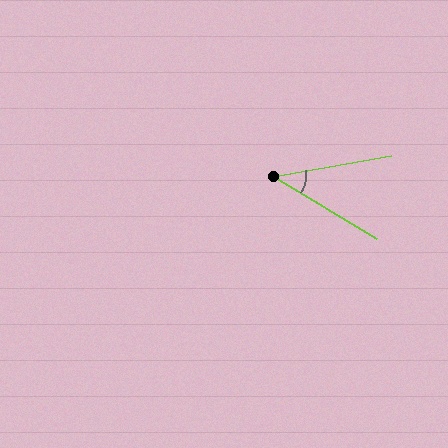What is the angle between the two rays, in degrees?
Approximately 41 degrees.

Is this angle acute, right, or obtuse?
It is acute.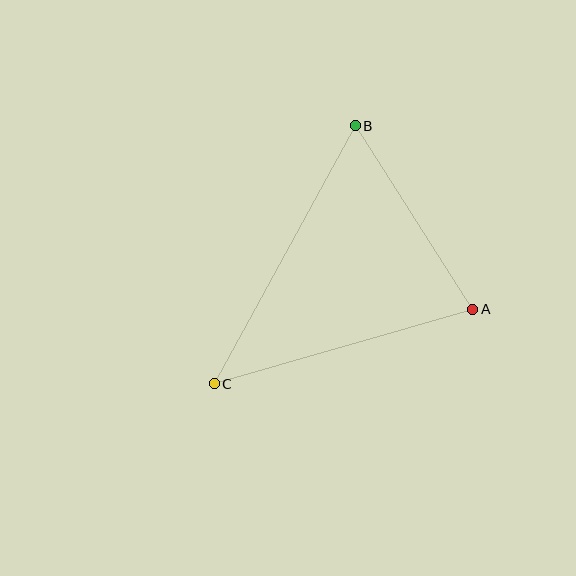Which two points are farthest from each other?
Points B and C are farthest from each other.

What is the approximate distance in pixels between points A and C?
The distance between A and C is approximately 269 pixels.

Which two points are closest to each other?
Points A and B are closest to each other.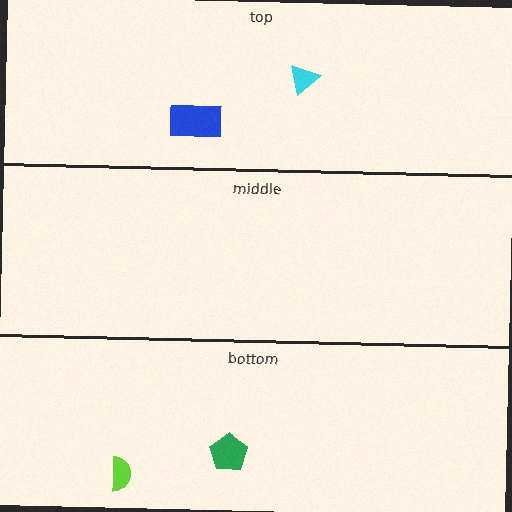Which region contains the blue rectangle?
The top region.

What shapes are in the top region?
The blue rectangle, the cyan triangle.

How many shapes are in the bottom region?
2.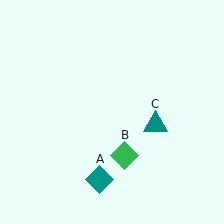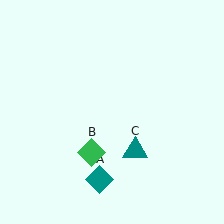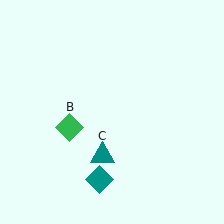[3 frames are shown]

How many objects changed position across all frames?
2 objects changed position: green diamond (object B), teal triangle (object C).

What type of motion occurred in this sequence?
The green diamond (object B), teal triangle (object C) rotated clockwise around the center of the scene.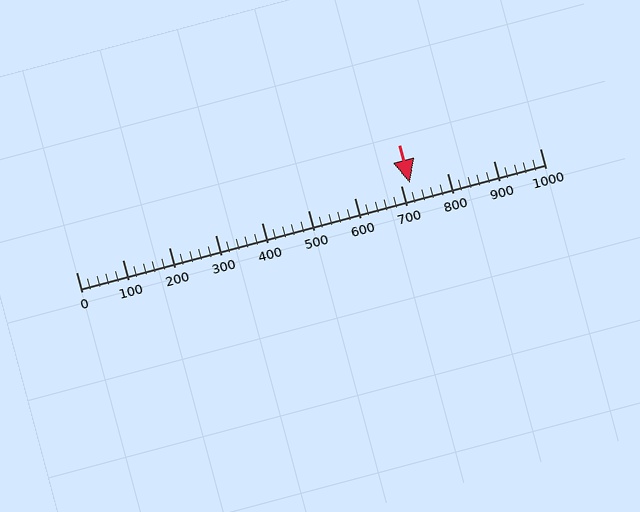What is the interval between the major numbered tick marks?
The major tick marks are spaced 100 units apart.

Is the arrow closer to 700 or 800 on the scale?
The arrow is closer to 700.